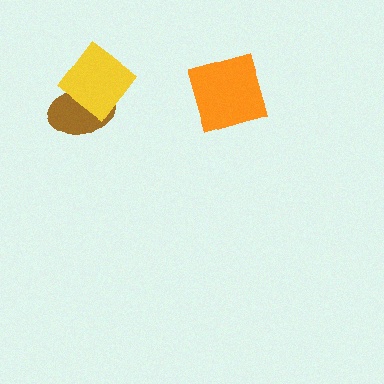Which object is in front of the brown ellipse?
The yellow diamond is in front of the brown ellipse.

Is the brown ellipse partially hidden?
Yes, it is partially covered by another shape.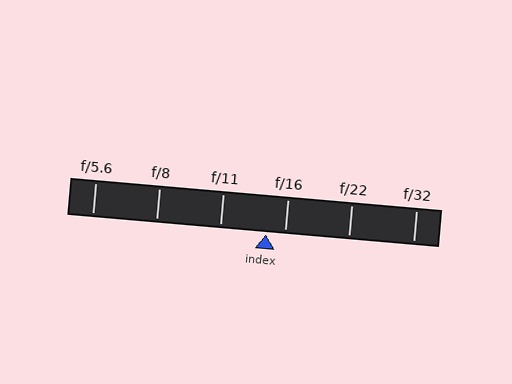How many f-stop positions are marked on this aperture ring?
There are 6 f-stop positions marked.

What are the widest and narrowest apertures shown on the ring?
The widest aperture shown is f/5.6 and the narrowest is f/32.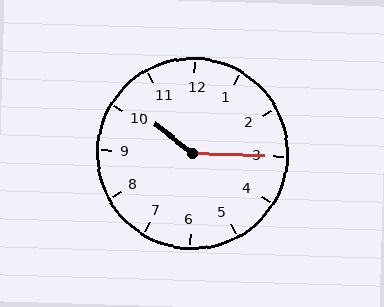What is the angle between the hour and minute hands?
Approximately 142 degrees.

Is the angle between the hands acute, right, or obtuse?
It is obtuse.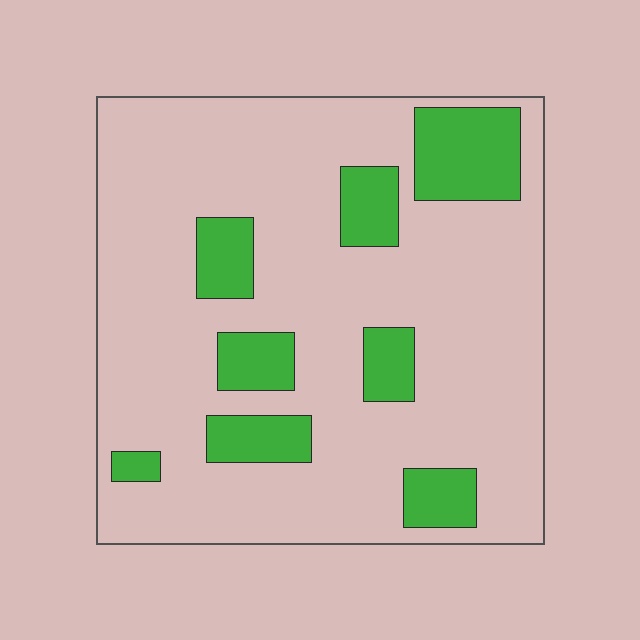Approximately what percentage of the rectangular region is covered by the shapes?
Approximately 20%.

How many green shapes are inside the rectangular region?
8.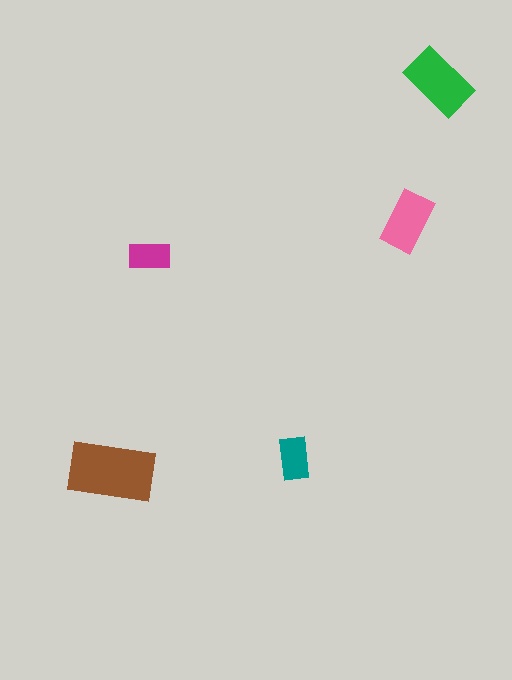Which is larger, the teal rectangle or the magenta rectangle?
The teal one.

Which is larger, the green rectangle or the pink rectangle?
The green one.